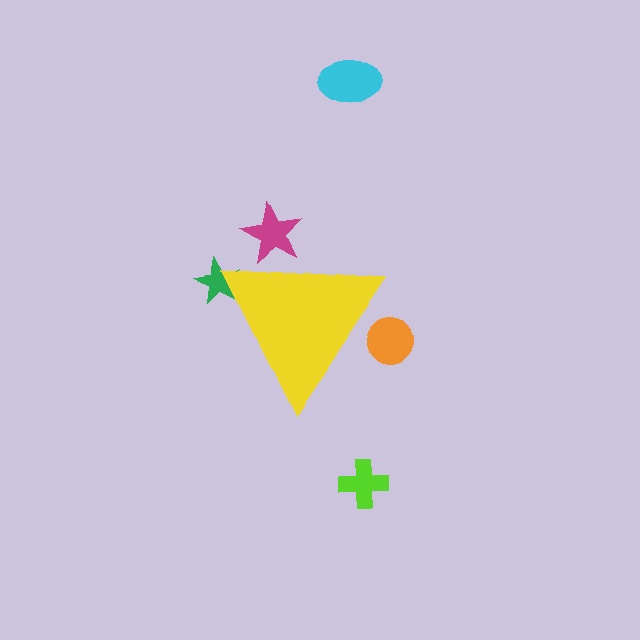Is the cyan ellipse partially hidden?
No, the cyan ellipse is fully visible.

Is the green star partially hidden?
Yes, the green star is partially hidden behind the yellow triangle.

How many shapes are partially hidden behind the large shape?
3 shapes are partially hidden.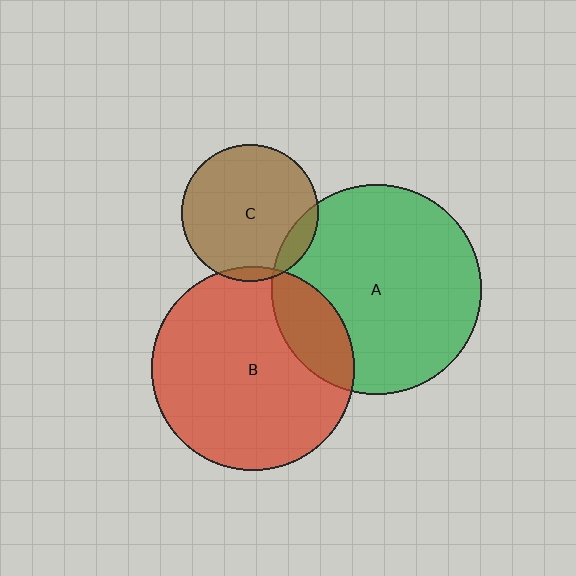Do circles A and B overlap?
Yes.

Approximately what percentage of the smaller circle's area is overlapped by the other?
Approximately 20%.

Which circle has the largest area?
Circle A (green).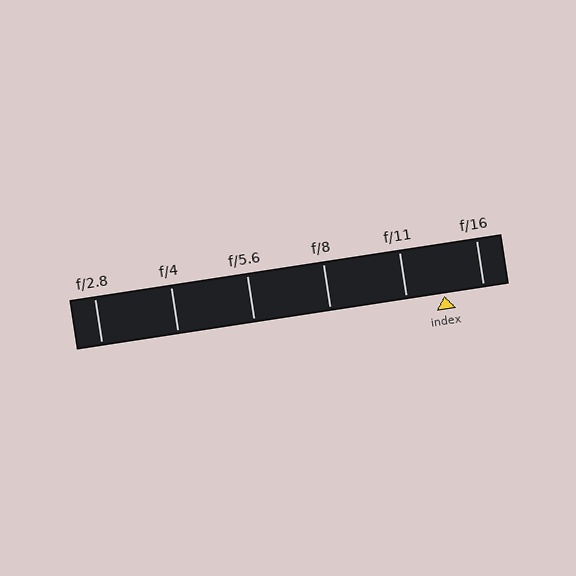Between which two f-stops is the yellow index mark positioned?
The index mark is between f/11 and f/16.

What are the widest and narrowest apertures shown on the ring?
The widest aperture shown is f/2.8 and the narrowest is f/16.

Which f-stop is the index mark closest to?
The index mark is closest to f/11.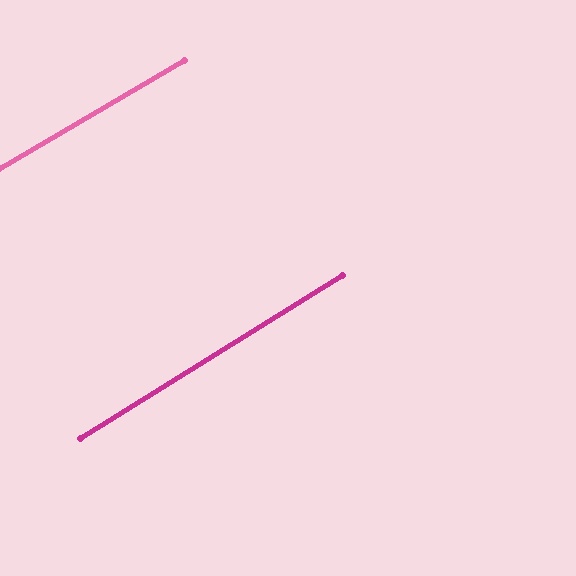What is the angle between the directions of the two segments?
Approximately 2 degrees.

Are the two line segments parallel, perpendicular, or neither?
Parallel — their directions differ by only 1.6°.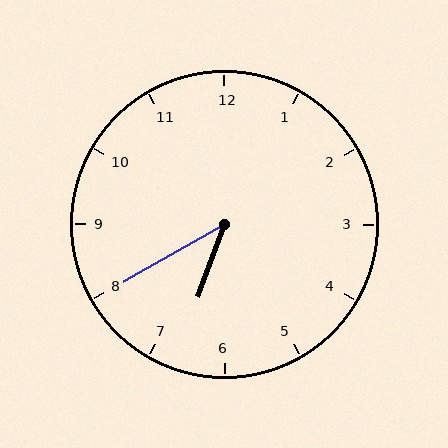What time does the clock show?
6:40.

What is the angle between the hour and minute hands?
Approximately 40 degrees.